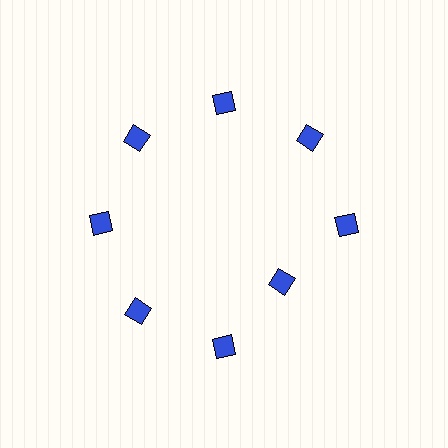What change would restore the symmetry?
The symmetry would be restored by moving it outward, back onto the ring so that all 8 diamonds sit at equal angles and equal distance from the center.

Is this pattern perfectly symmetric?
No. The 8 blue diamonds are arranged in a ring, but one element near the 4 o'clock position is pulled inward toward the center, breaking the 8-fold rotational symmetry.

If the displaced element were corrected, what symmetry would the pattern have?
It would have 8-fold rotational symmetry — the pattern would map onto itself every 45 degrees.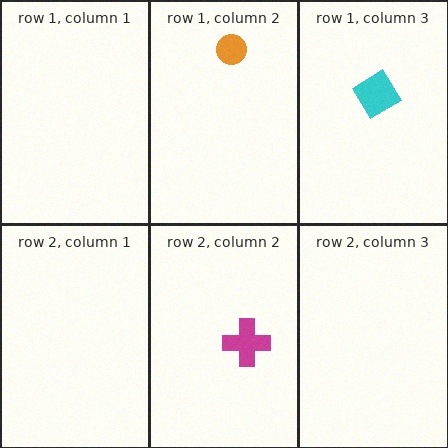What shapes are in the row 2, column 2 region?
The magenta cross.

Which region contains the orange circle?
The row 1, column 2 region.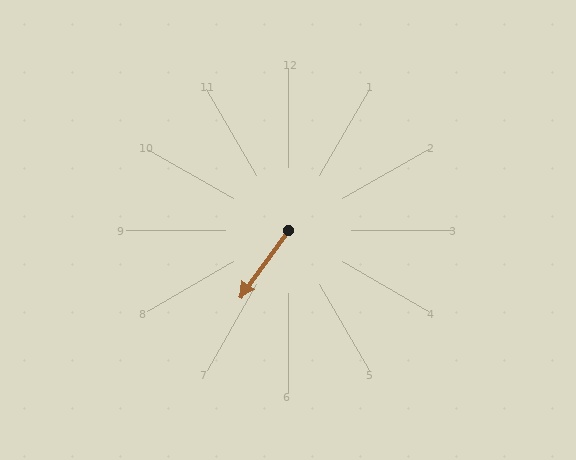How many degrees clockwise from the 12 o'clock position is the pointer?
Approximately 216 degrees.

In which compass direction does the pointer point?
Southwest.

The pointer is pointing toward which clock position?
Roughly 7 o'clock.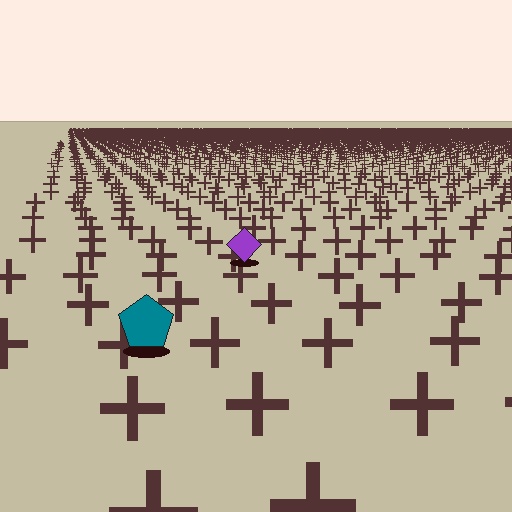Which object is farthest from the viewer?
The purple diamond is farthest from the viewer. It appears smaller and the ground texture around it is denser.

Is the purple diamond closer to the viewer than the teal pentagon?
No. The teal pentagon is closer — you can tell from the texture gradient: the ground texture is coarser near it.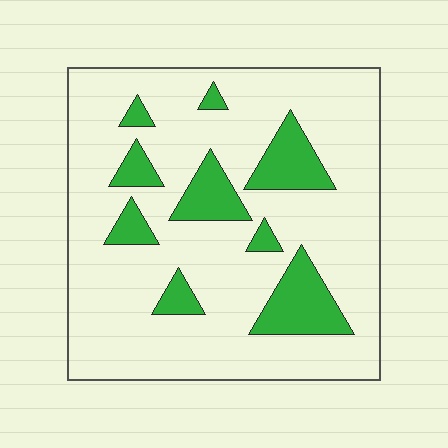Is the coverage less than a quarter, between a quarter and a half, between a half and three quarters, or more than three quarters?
Less than a quarter.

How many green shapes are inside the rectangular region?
9.